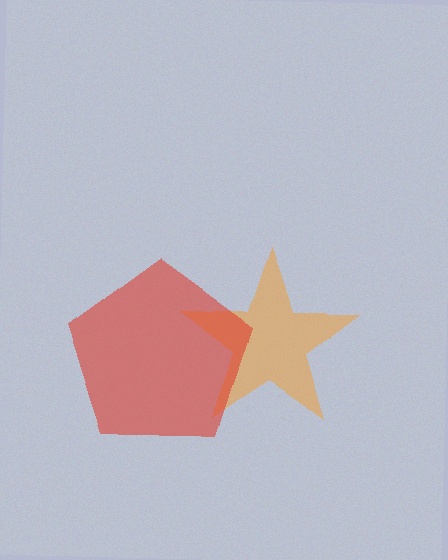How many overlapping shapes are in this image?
There are 2 overlapping shapes in the image.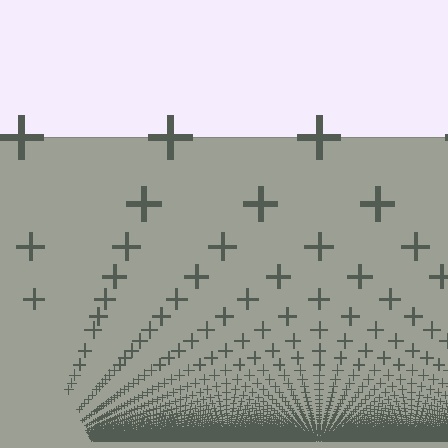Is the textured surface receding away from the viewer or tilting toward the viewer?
The surface appears to tilt toward the viewer. Texture elements get larger and sparser toward the top.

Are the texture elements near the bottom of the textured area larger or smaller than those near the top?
Smaller. The gradient is inverted — elements near the bottom are smaller and denser.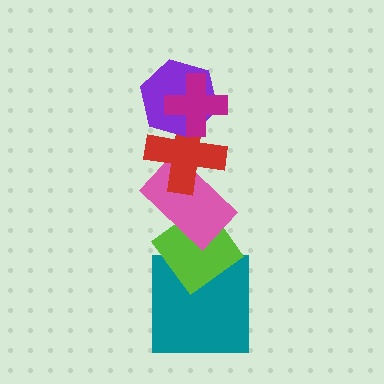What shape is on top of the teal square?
The lime diamond is on top of the teal square.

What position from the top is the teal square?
The teal square is 6th from the top.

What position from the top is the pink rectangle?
The pink rectangle is 4th from the top.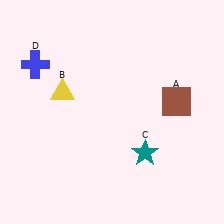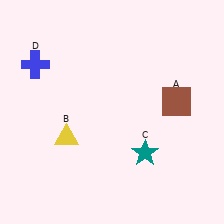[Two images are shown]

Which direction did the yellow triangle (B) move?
The yellow triangle (B) moved down.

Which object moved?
The yellow triangle (B) moved down.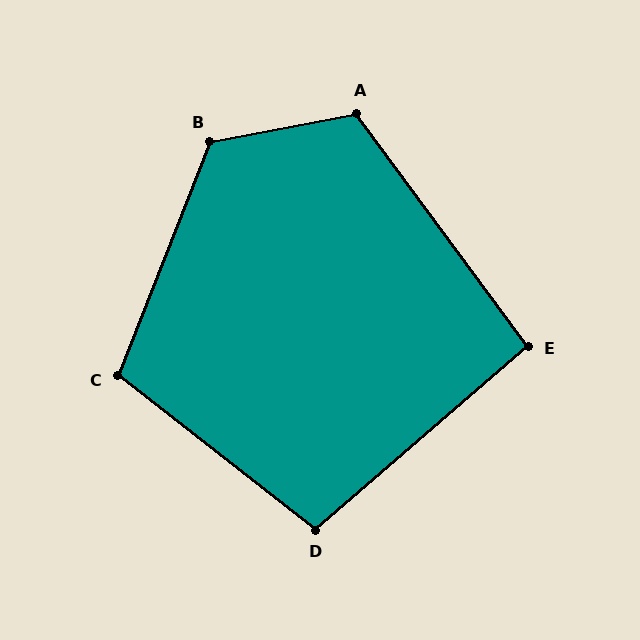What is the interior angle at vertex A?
Approximately 115 degrees (obtuse).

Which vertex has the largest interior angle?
B, at approximately 122 degrees.